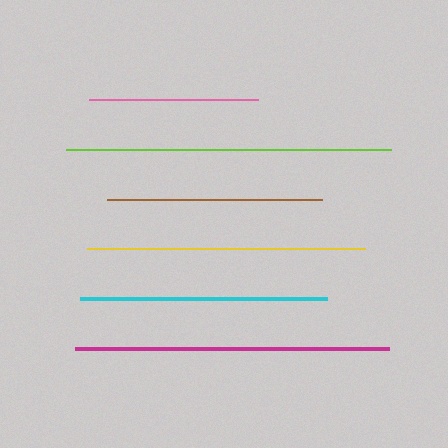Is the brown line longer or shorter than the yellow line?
The yellow line is longer than the brown line.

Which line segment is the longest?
The lime line is the longest at approximately 326 pixels.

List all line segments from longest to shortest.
From longest to shortest: lime, magenta, yellow, cyan, brown, pink.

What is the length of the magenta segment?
The magenta segment is approximately 314 pixels long.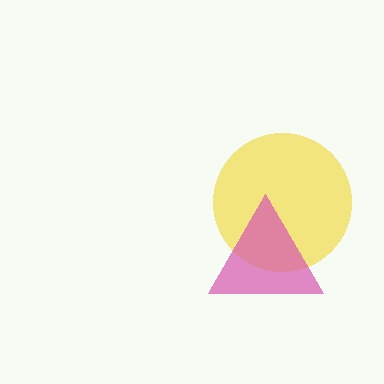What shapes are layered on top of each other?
The layered shapes are: a yellow circle, a pink triangle.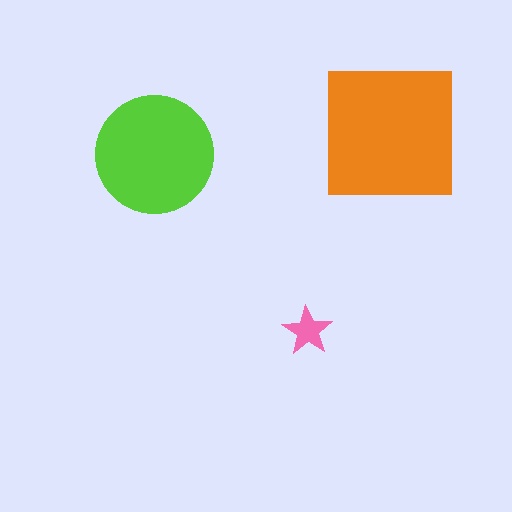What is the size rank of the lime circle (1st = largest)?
2nd.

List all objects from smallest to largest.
The pink star, the lime circle, the orange square.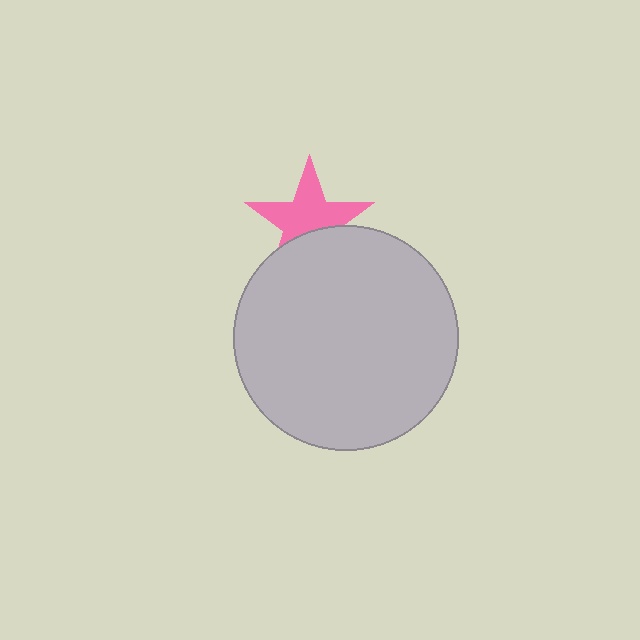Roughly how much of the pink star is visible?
About half of it is visible (roughly 64%).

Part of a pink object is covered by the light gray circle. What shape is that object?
It is a star.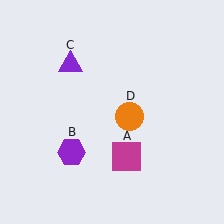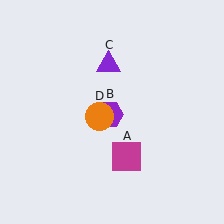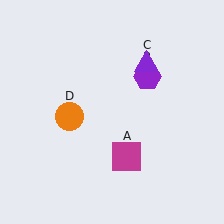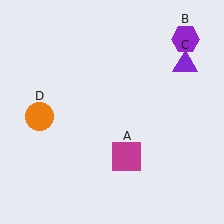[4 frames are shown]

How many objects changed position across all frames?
3 objects changed position: purple hexagon (object B), purple triangle (object C), orange circle (object D).